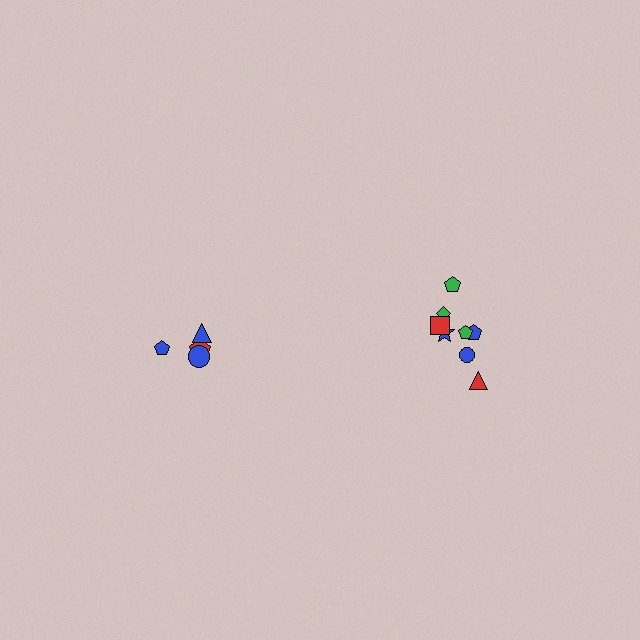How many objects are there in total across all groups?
There are 12 objects.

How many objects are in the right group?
There are 8 objects.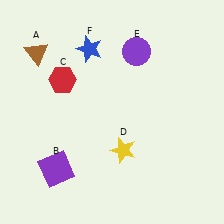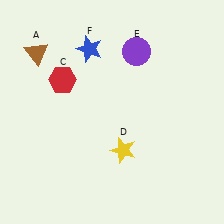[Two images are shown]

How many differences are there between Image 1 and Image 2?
There is 1 difference between the two images.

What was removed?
The purple square (B) was removed in Image 2.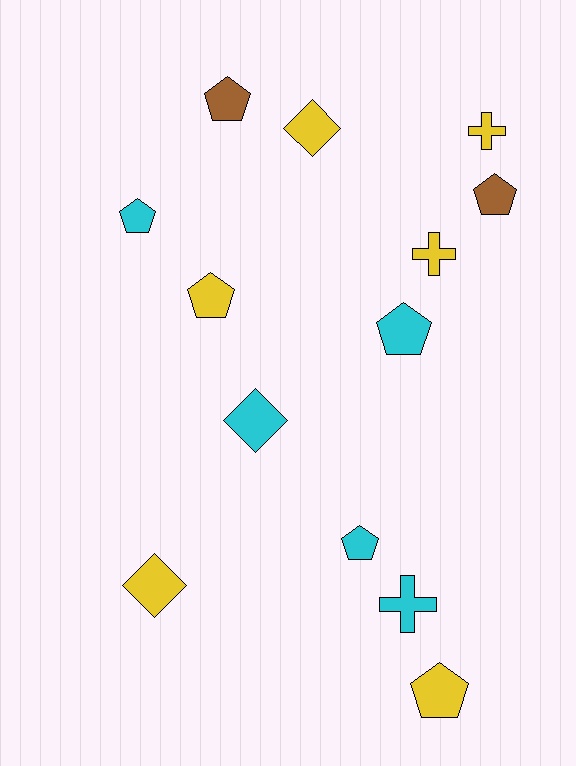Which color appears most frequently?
Yellow, with 6 objects.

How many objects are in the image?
There are 13 objects.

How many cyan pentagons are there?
There are 3 cyan pentagons.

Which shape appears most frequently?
Pentagon, with 7 objects.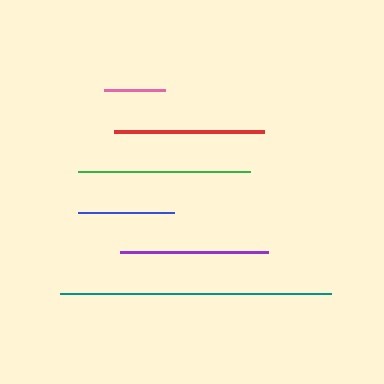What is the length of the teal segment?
The teal segment is approximately 271 pixels long.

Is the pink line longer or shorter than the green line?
The green line is longer than the pink line.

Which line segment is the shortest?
The pink line is the shortest at approximately 62 pixels.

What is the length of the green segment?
The green segment is approximately 172 pixels long.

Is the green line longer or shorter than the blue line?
The green line is longer than the blue line.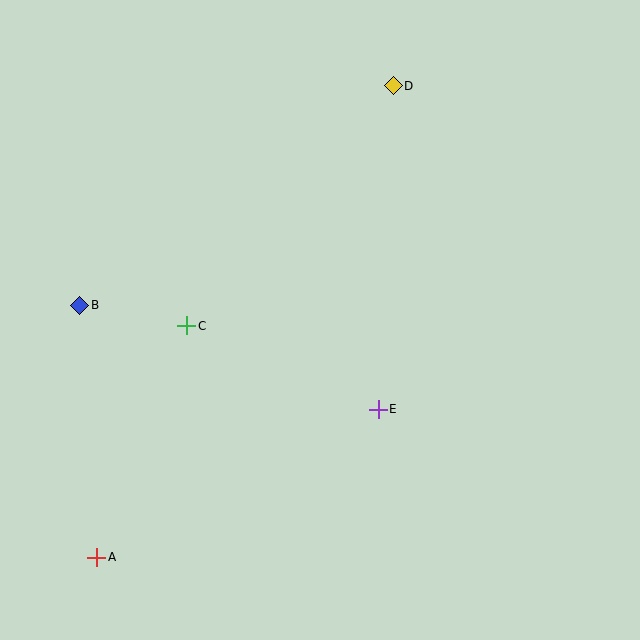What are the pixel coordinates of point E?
Point E is at (378, 409).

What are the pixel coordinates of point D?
Point D is at (393, 86).